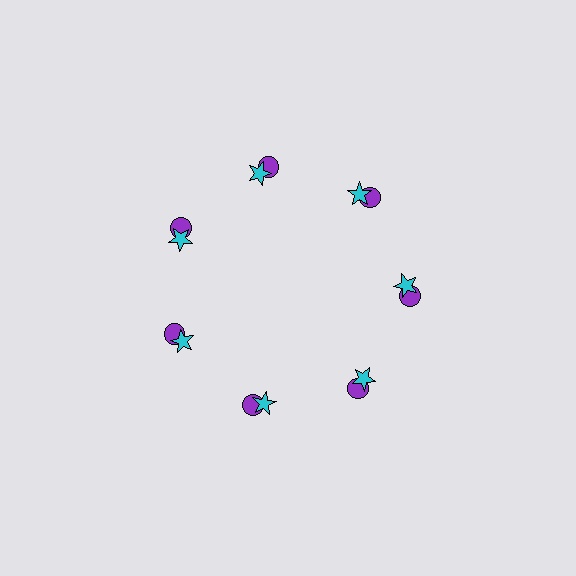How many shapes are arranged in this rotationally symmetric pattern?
There are 14 shapes, arranged in 7 groups of 2.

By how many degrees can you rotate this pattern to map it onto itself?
The pattern maps onto itself every 51 degrees of rotation.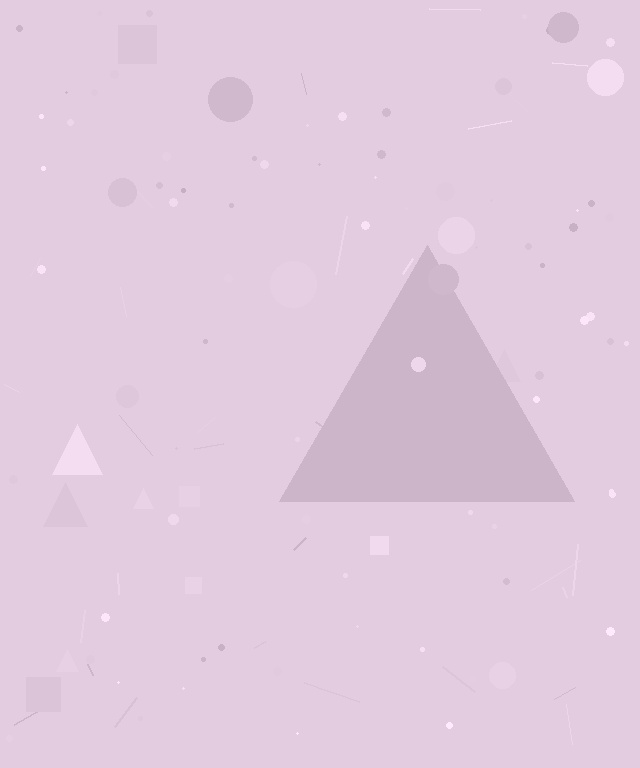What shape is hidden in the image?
A triangle is hidden in the image.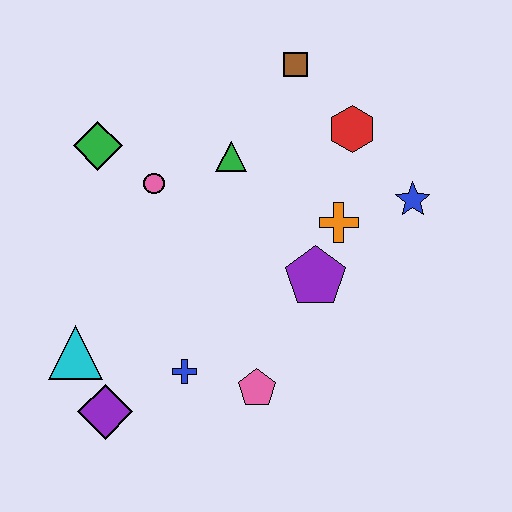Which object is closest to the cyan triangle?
The purple diamond is closest to the cyan triangle.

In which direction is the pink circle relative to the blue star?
The pink circle is to the left of the blue star.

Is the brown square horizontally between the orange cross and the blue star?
No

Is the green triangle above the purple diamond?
Yes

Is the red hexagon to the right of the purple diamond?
Yes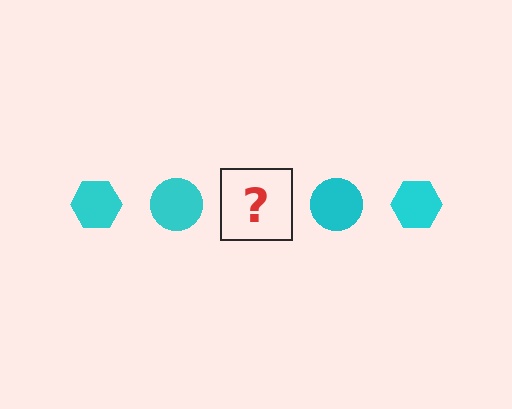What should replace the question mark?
The question mark should be replaced with a cyan hexagon.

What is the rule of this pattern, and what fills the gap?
The rule is that the pattern cycles through hexagon, circle shapes in cyan. The gap should be filled with a cyan hexagon.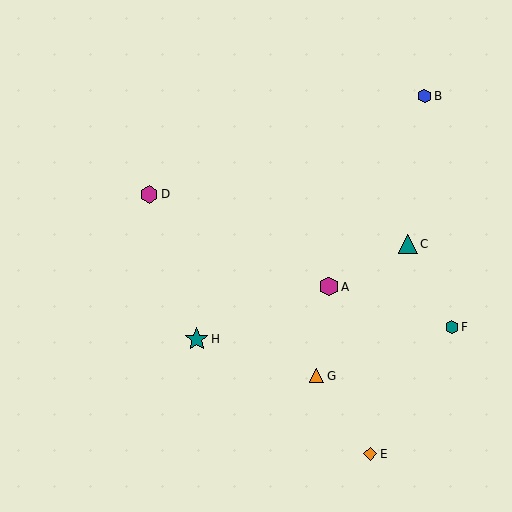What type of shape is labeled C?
Shape C is a teal triangle.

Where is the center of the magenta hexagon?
The center of the magenta hexagon is at (329, 287).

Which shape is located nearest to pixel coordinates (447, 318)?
The teal hexagon (labeled F) at (452, 327) is nearest to that location.